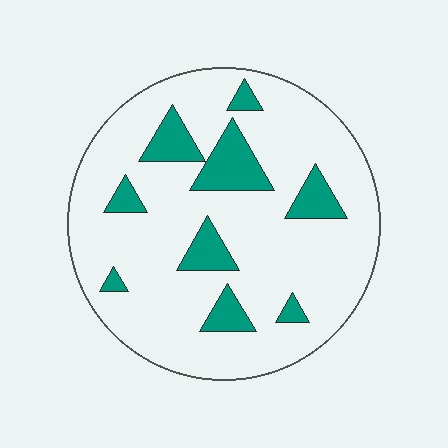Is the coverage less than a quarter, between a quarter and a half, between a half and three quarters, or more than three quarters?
Less than a quarter.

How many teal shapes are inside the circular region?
9.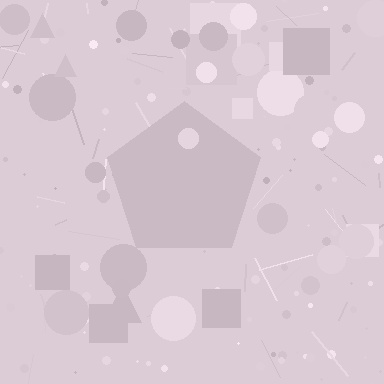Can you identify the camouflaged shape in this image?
The camouflaged shape is a pentagon.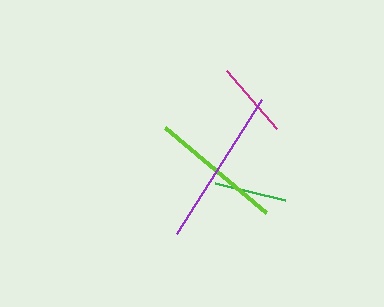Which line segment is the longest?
The purple line is the longest at approximately 159 pixels.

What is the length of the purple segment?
The purple segment is approximately 159 pixels long.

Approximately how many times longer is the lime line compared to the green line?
The lime line is approximately 1.8 times the length of the green line.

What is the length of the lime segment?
The lime segment is approximately 131 pixels long.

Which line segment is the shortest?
The green line is the shortest at approximately 72 pixels.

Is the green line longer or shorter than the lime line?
The lime line is longer than the green line.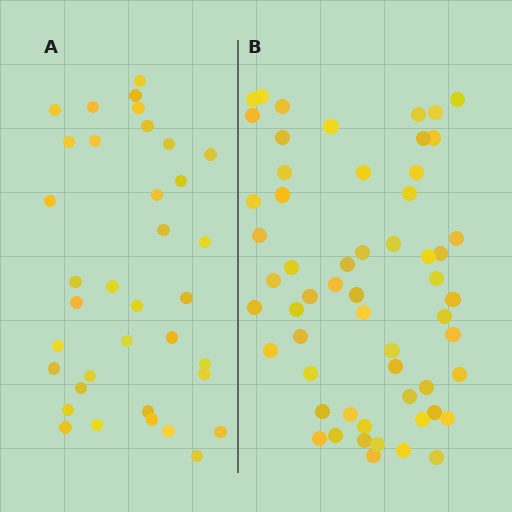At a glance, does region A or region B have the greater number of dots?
Region B (the right region) has more dots.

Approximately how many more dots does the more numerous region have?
Region B has approximately 20 more dots than region A.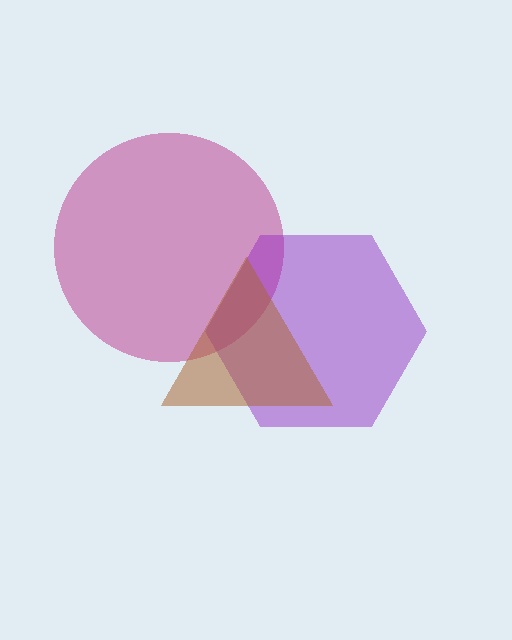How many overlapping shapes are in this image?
There are 3 overlapping shapes in the image.